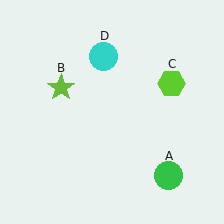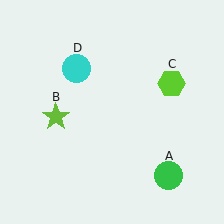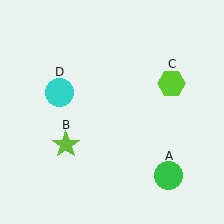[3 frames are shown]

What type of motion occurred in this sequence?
The lime star (object B), cyan circle (object D) rotated counterclockwise around the center of the scene.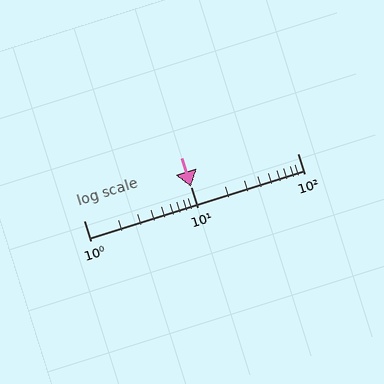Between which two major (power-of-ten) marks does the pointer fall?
The pointer is between 10 and 100.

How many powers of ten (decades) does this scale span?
The scale spans 2 decades, from 1 to 100.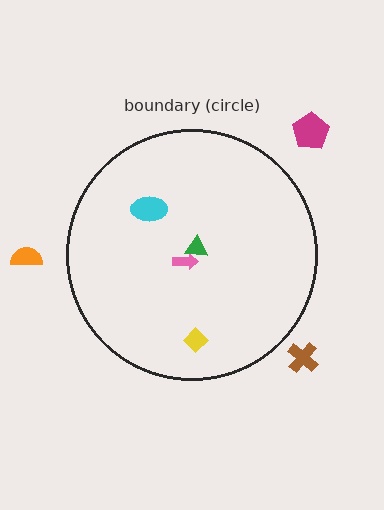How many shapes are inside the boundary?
4 inside, 3 outside.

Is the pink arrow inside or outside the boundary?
Inside.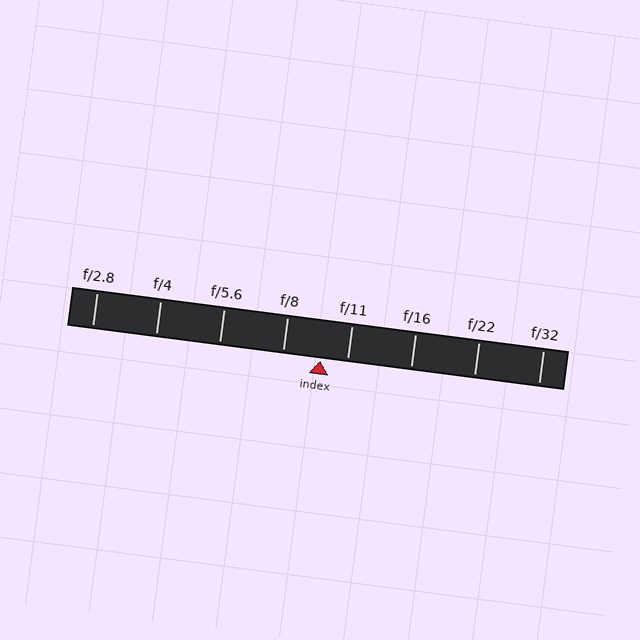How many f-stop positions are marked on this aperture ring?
There are 8 f-stop positions marked.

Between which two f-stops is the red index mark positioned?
The index mark is between f/8 and f/11.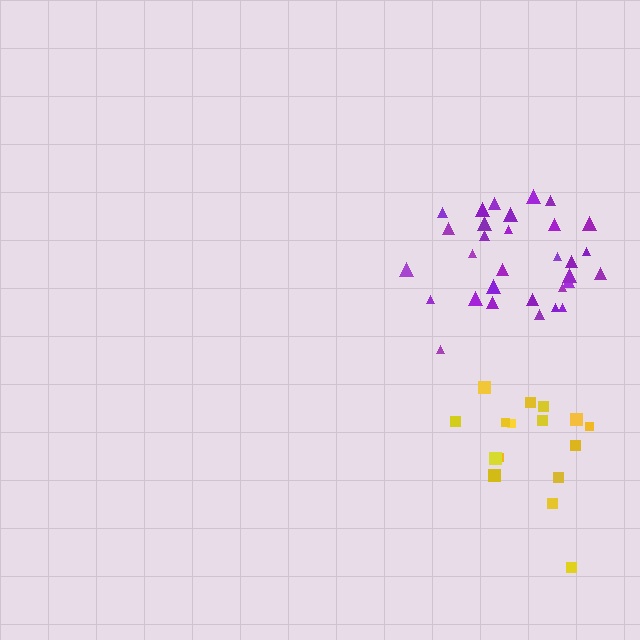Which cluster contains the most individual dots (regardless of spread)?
Purple (31).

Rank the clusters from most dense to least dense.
purple, yellow.